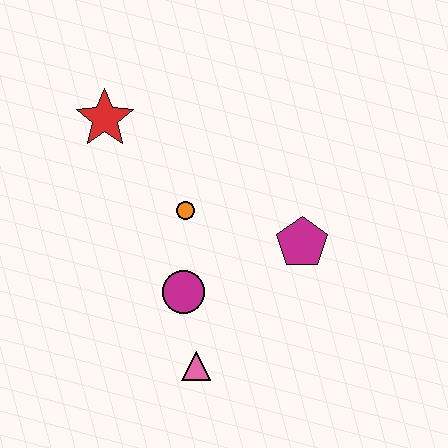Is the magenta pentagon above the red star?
No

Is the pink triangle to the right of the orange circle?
Yes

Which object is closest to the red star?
The orange circle is closest to the red star.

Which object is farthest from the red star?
The pink triangle is farthest from the red star.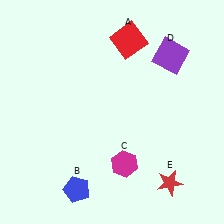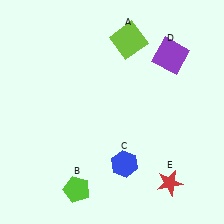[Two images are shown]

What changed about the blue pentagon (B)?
In Image 1, B is blue. In Image 2, it changed to lime.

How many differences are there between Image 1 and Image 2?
There are 3 differences between the two images.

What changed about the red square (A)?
In Image 1, A is red. In Image 2, it changed to lime.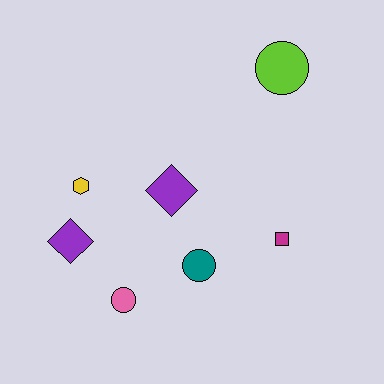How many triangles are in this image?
There are no triangles.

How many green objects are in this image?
There are no green objects.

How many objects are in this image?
There are 7 objects.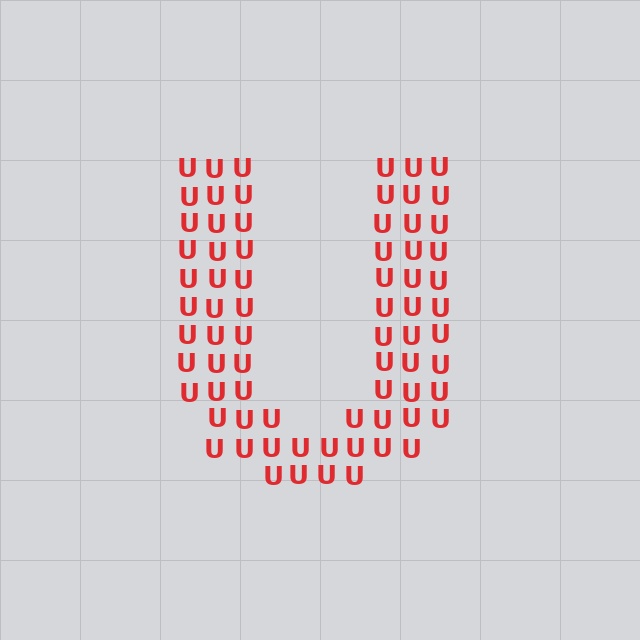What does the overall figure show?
The overall figure shows the letter U.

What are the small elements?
The small elements are letter U's.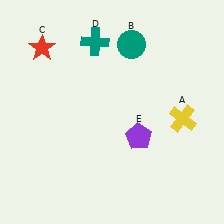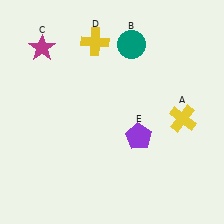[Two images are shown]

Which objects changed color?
C changed from red to magenta. D changed from teal to yellow.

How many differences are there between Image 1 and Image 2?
There are 2 differences between the two images.